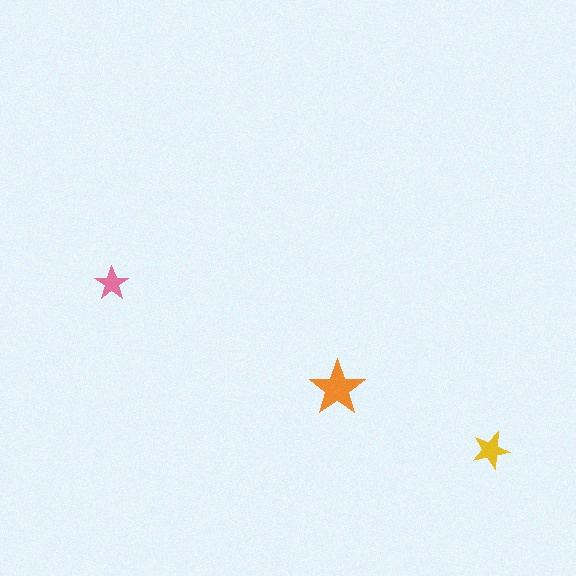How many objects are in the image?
There are 3 objects in the image.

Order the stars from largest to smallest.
the orange one, the yellow one, the pink one.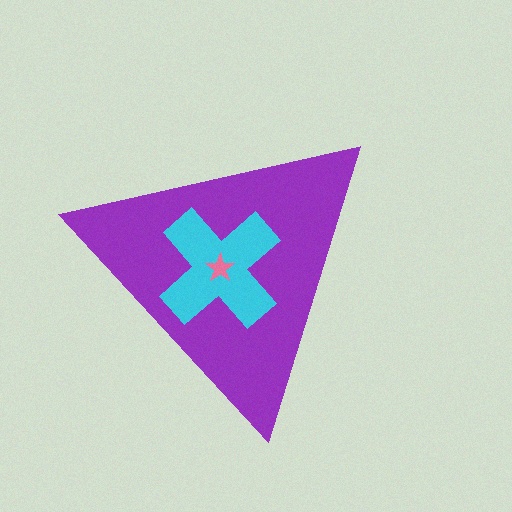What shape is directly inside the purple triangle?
The cyan cross.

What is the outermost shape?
The purple triangle.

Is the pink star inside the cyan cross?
Yes.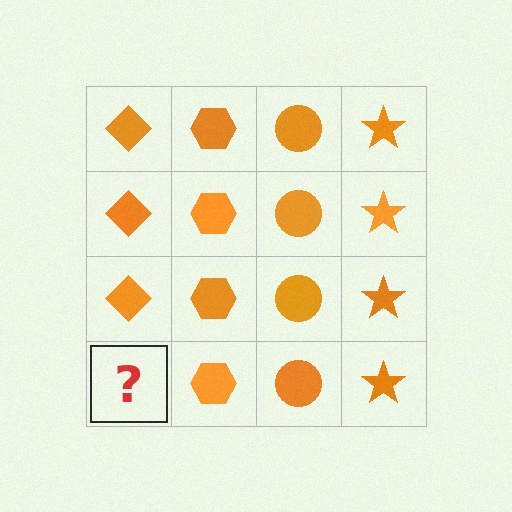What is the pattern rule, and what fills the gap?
The rule is that each column has a consistent shape. The gap should be filled with an orange diamond.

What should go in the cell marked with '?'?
The missing cell should contain an orange diamond.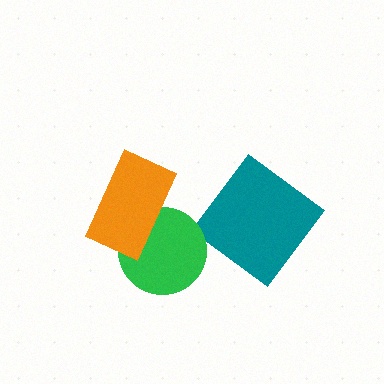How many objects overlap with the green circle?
1 object overlaps with the green circle.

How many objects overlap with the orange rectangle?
1 object overlaps with the orange rectangle.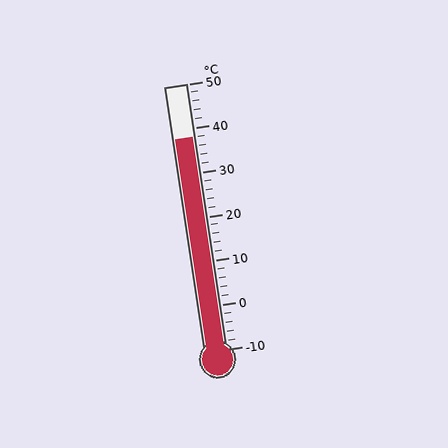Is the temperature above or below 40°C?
The temperature is below 40°C.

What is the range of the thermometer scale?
The thermometer scale ranges from -10°C to 50°C.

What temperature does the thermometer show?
The thermometer shows approximately 38°C.